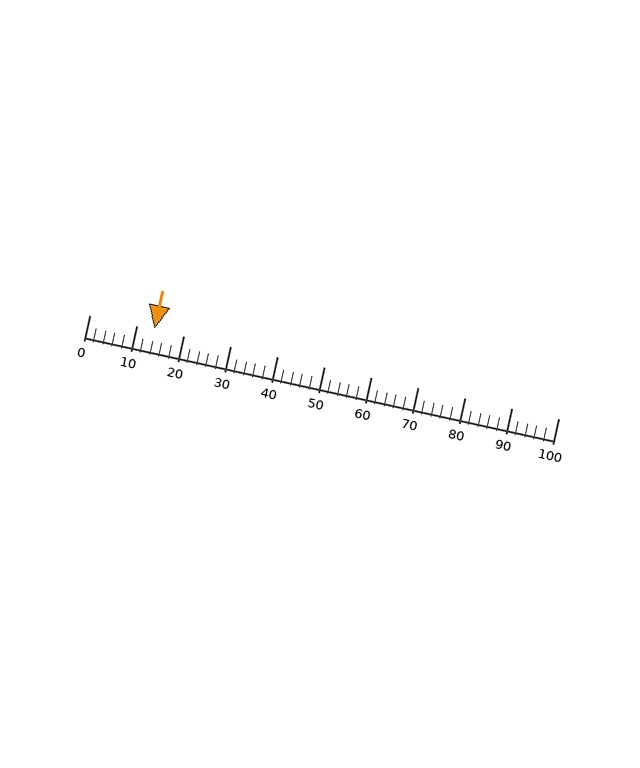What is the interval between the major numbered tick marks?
The major tick marks are spaced 10 units apart.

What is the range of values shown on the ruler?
The ruler shows values from 0 to 100.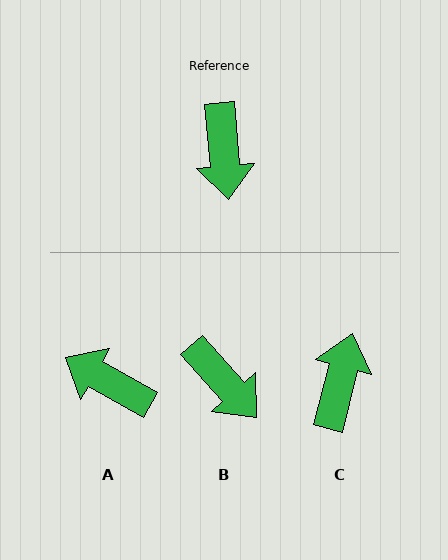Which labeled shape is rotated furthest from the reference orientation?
C, about 160 degrees away.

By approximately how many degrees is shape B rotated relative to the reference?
Approximately 36 degrees counter-clockwise.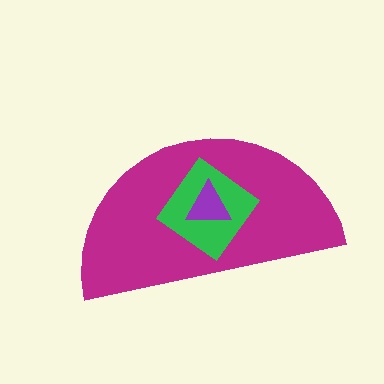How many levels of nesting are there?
3.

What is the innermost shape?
The purple triangle.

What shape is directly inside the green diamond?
The purple triangle.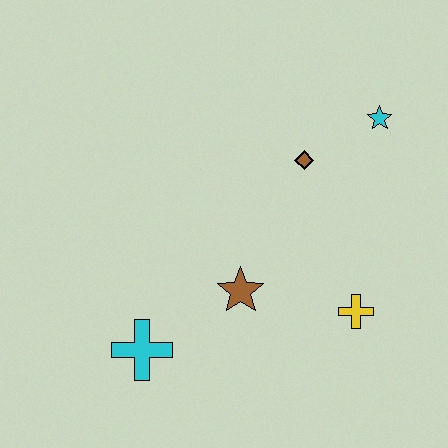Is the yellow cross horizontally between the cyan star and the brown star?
Yes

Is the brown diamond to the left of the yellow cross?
Yes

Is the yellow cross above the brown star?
No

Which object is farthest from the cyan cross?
The cyan star is farthest from the cyan cross.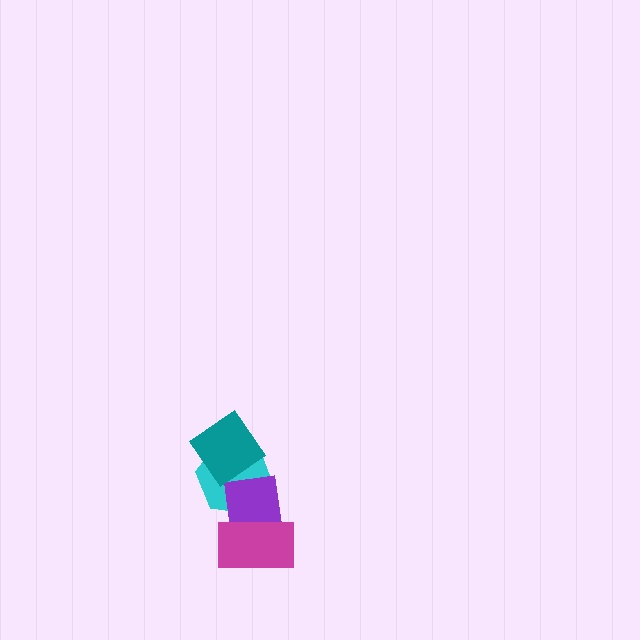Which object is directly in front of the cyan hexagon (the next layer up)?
The purple rectangle is directly in front of the cyan hexagon.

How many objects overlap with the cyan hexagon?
2 objects overlap with the cyan hexagon.